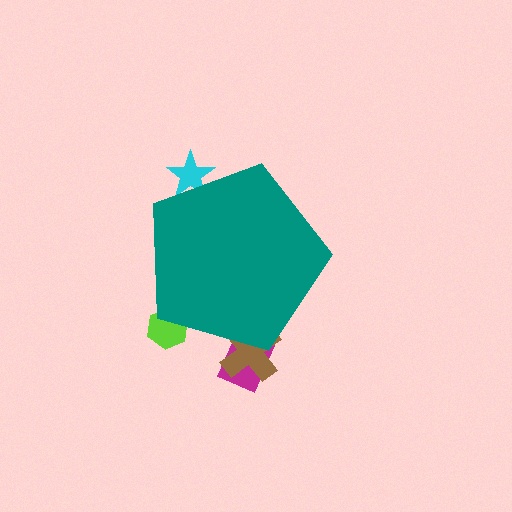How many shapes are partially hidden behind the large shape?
4 shapes are partially hidden.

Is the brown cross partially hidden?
Yes, the brown cross is partially hidden behind the teal pentagon.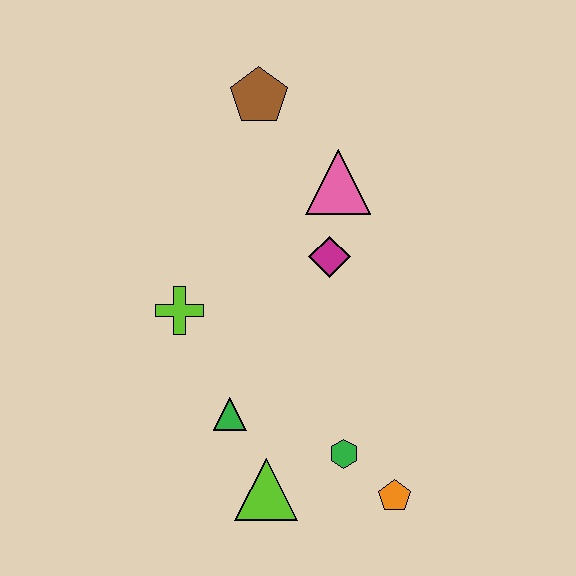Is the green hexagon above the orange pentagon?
Yes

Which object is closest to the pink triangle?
The magenta diamond is closest to the pink triangle.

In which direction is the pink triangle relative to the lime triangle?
The pink triangle is above the lime triangle.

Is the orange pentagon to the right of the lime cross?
Yes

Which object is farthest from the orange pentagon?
The brown pentagon is farthest from the orange pentagon.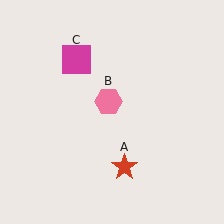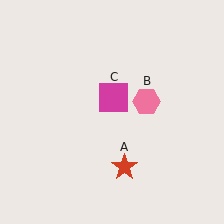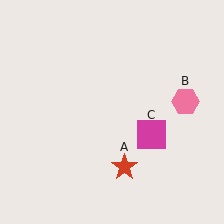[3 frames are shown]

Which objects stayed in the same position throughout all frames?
Red star (object A) remained stationary.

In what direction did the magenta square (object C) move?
The magenta square (object C) moved down and to the right.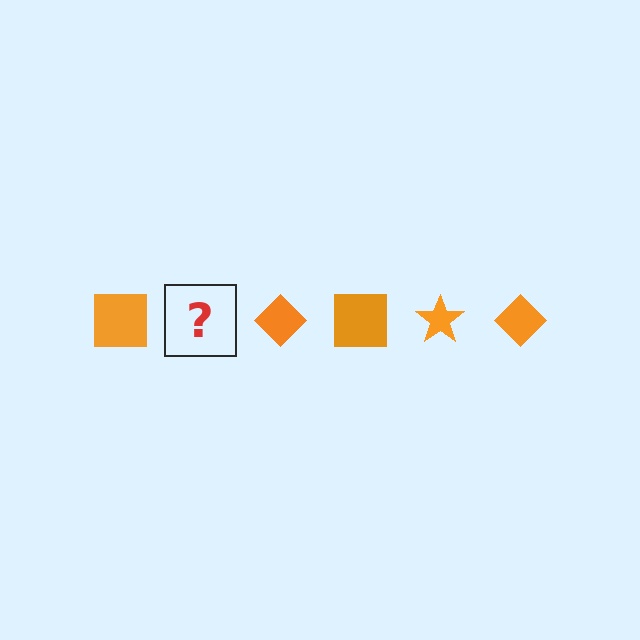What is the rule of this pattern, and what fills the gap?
The rule is that the pattern cycles through square, star, diamond shapes in orange. The gap should be filled with an orange star.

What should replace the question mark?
The question mark should be replaced with an orange star.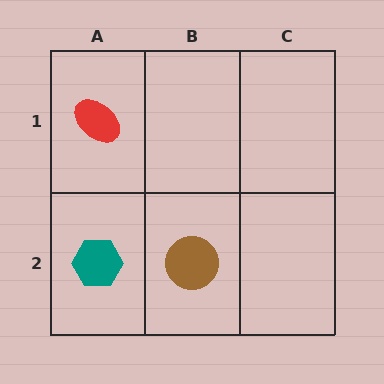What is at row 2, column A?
A teal hexagon.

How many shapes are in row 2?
2 shapes.